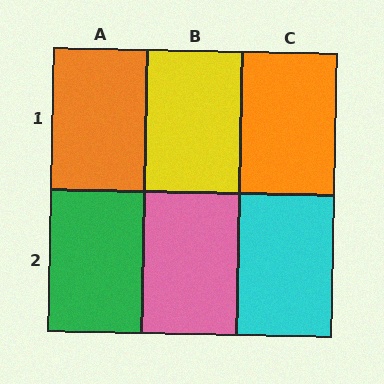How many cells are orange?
2 cells are orange.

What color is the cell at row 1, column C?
Orange.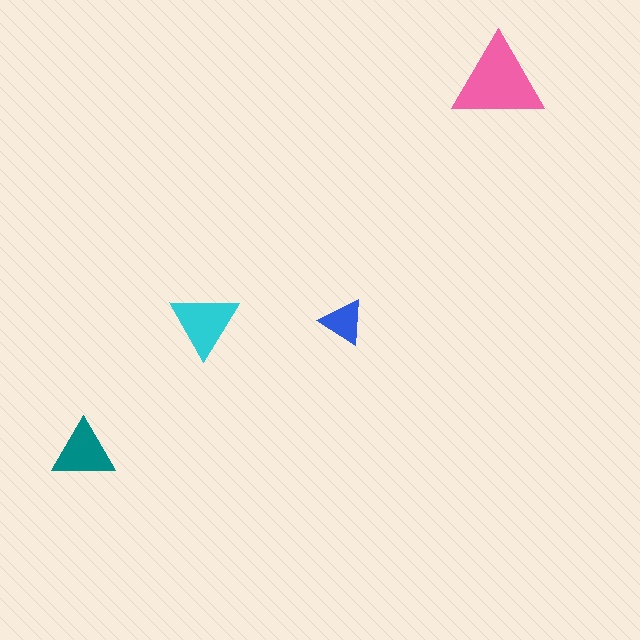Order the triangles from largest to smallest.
the pink one, the cyan one, the teal one, the blue one.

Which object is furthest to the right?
The pink triangle is rightmost.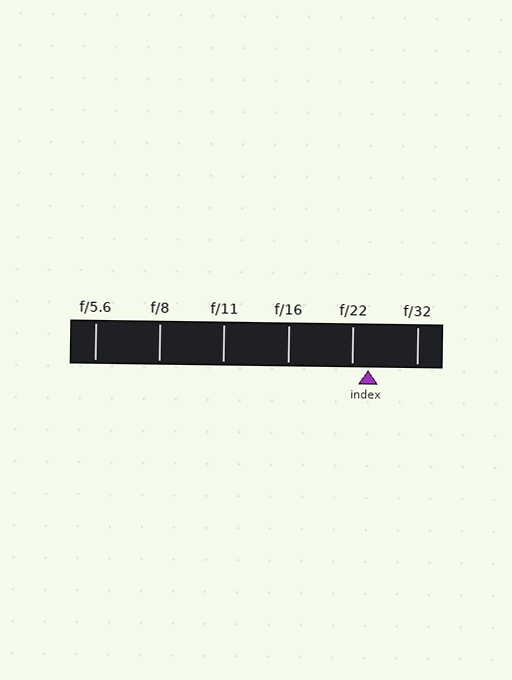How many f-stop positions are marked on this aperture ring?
There are 6 f-stop positions marked.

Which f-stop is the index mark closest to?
The index mark is closest to f/22.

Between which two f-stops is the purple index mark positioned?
The index mark is between f/22 and f/32.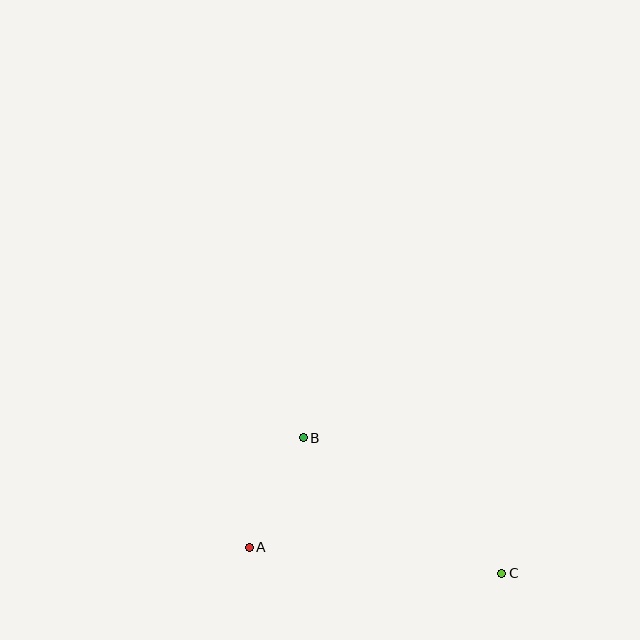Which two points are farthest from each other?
Points A and C are farthest from each other.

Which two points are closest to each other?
Points A and B are closest to each other.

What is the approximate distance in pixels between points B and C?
The distance between B and C is approximately 240 pixels.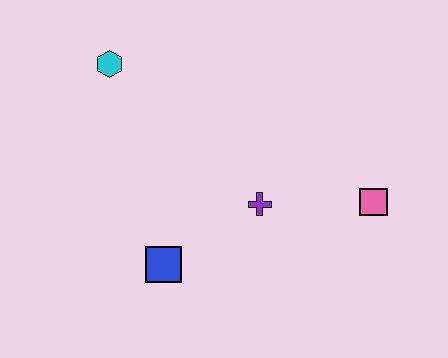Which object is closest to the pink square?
The purple cross is closest to the pink square.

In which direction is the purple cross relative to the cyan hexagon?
The purple cross is to the right of the cyan hexagon.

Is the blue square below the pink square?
Yes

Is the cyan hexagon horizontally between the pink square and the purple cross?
No